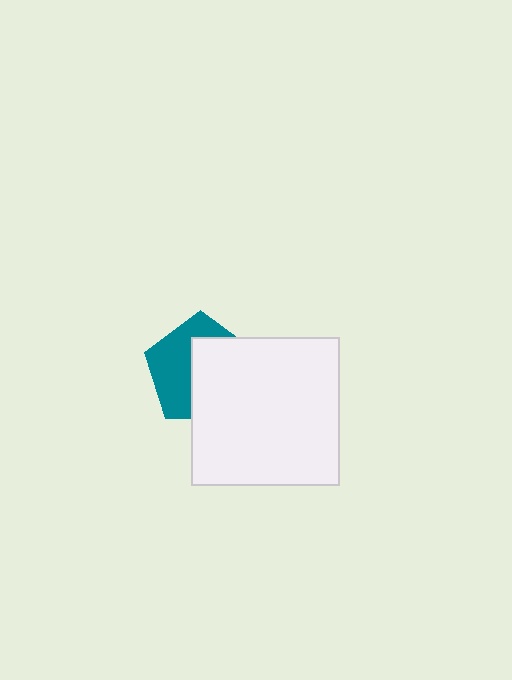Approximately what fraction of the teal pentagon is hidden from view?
Roughly 53% of the teal pentagon is hidden behind the white square.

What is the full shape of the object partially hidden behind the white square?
The partially hidden object is a teal pentagon.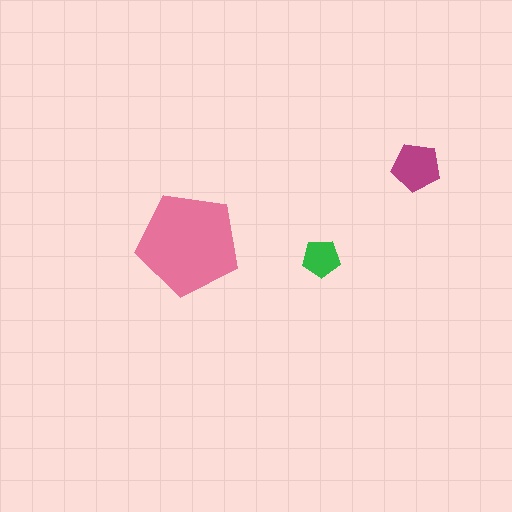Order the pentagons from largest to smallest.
the pink one, the magenta one, the green one.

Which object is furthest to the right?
The magenta pentagon is rightmost.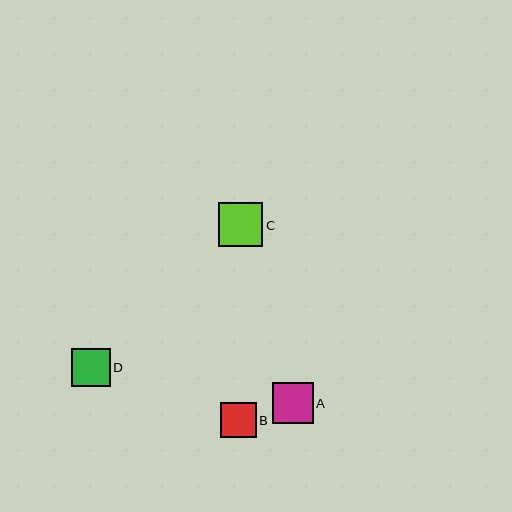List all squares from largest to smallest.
From largest to smallest: C, A, D, B.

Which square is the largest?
Square C is the largest with a size of approximately 44 pixels.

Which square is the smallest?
Square B is the smallest with a size of approximately 35 pixels.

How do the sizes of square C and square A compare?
Square C and square A are approximately the same size.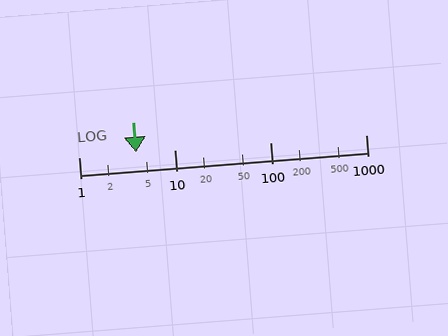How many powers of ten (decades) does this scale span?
The scale spans 3 decades, from 1 to 1000.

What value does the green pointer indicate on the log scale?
The pointer indicates approximately 4.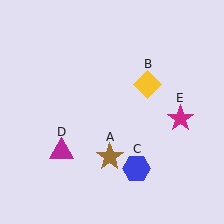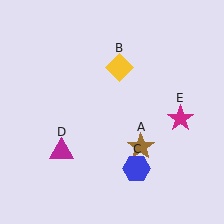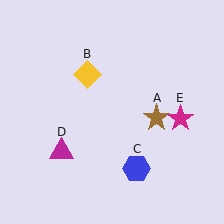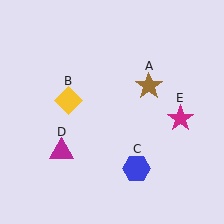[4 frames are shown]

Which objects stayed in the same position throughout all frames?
Blue hexagon (object C) and magenta triangle (object D) and magenta star (object E) remained stationary.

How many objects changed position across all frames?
2 objects changed position: brown star (object A), yellow diamond (object B).